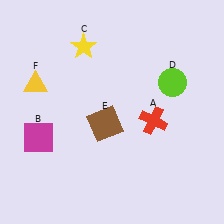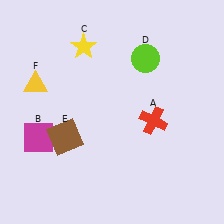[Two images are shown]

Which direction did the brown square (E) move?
The brown square (E) moved left.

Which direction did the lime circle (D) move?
The lime circle (D) moved left.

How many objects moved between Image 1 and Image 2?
2 objects moved between the two images.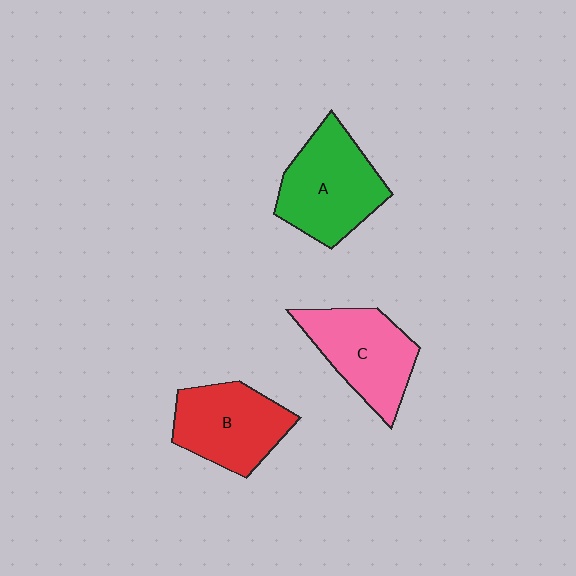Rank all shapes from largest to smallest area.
From largest to smallest: A (green), C (pink), B (red).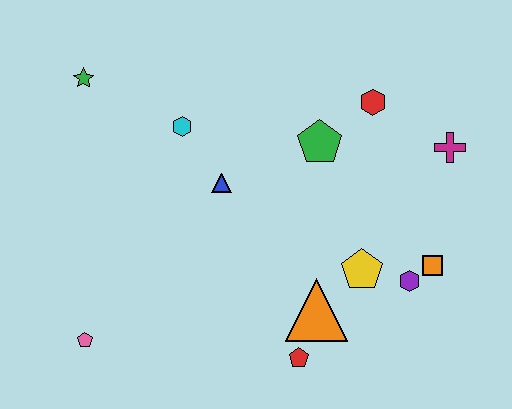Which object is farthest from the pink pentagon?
The magenta cross is farthest from the pink pentagon.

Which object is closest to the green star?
The cyan hexagon is closest to the green star.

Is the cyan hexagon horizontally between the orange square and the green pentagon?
No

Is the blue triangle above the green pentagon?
No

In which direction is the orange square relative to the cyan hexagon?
The orange square is to the right of the cyan hexagon.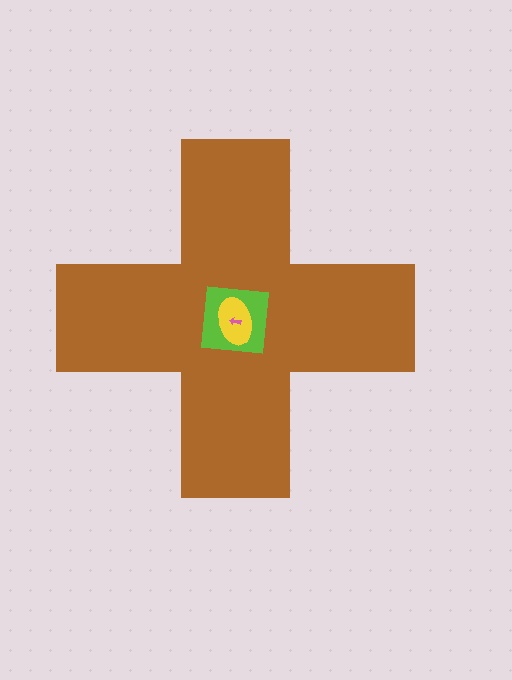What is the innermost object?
The pink arrow.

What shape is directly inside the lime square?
The yellow ellipse.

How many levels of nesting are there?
4.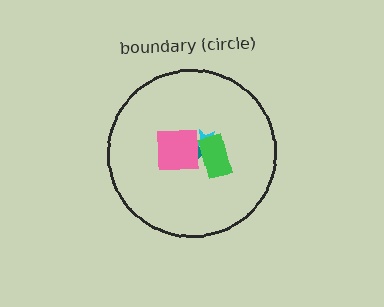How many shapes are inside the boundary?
4 inside, 0 outside.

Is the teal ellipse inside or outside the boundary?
Inside.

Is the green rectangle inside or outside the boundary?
Inside.